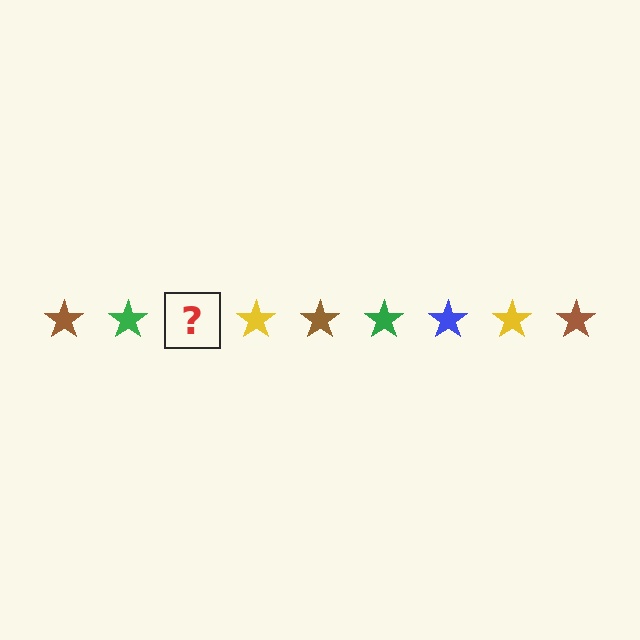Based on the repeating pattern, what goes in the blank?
The blank should be a blue star.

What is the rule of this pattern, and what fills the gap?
The rule is that the pattern cycles through brown, green, blue, yellow stars. The gap should be filled with a blue star.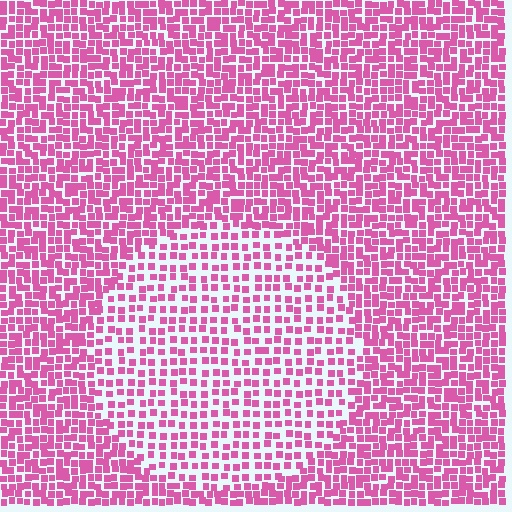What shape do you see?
I see a circle.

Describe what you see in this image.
The image contains small pink elements arranged at two different densities. A circle-shaped region is visible where the elements are less densely packed than the surrounding area.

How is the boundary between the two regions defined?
The boundary is defined by a change in element density (approximately 1.8x ratio). All elements are the same color, size, and shape.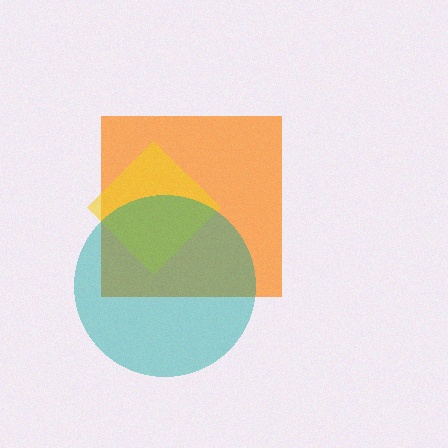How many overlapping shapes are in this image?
There are 3 overlapping shapes in the image.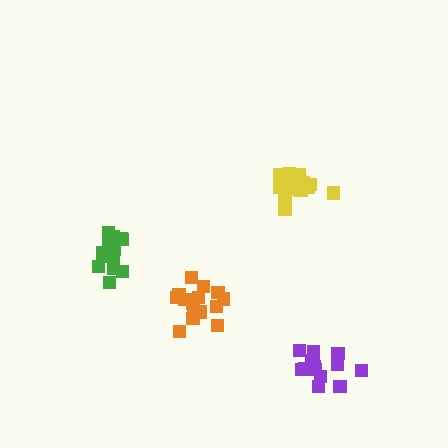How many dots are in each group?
Group 1: 16 dots, Group 2: 14 dots, Group 3: 16 dots, Group 4: 14 dots (60 total).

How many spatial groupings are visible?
There are 4 spatial groupings.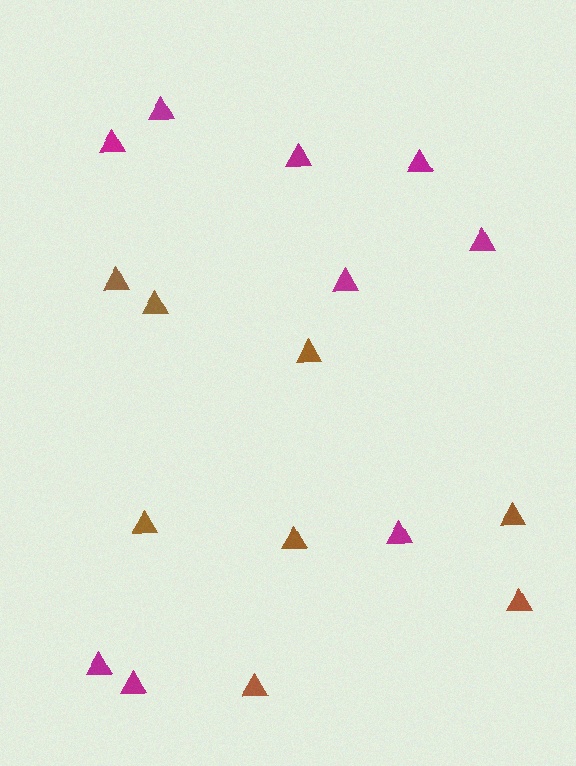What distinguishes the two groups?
There are 2 groups: one group of magenta triangles (9) and one group of brown triangles (8).